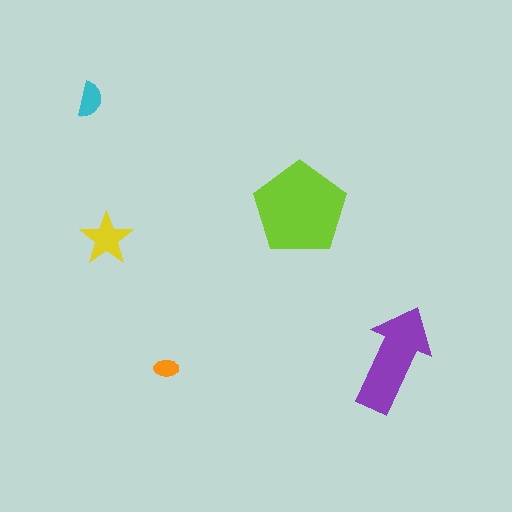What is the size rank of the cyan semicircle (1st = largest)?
4th.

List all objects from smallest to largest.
The orange ellipse, the cyan semicircle, the yellow star, the purple arrow, the lime pentagon.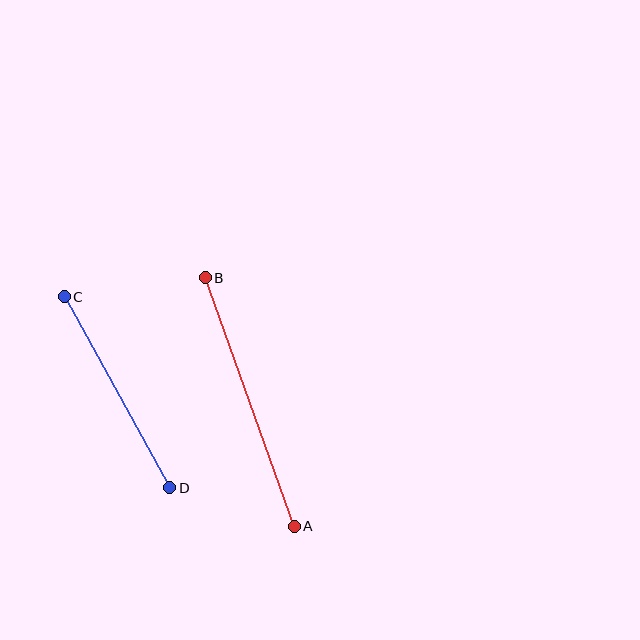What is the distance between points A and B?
The distance is approximately 264 pixels.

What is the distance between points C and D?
The distance is approximately 218 pixels.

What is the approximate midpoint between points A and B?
The midpoint is at approximately (250, 402) pixels.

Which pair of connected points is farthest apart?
Points A and B are farthest apart.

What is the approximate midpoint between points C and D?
The midpoint is at approximately (117, 392) pixels.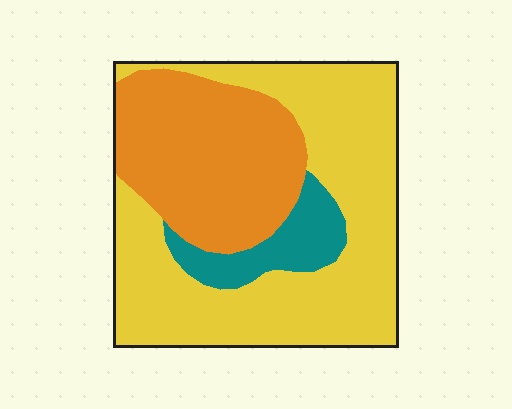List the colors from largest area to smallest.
From largest to smallest: yellow, orange, teal.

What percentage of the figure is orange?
Orange takes up between a quarter and a half of the figure.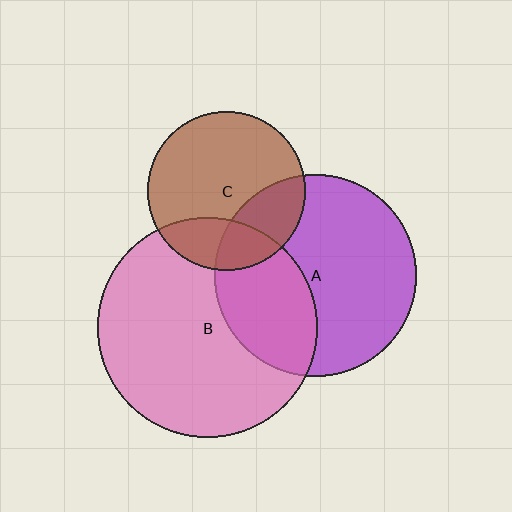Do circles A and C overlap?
Yes.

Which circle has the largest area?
Circle B (pink).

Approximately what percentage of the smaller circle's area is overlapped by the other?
Approximately 25%.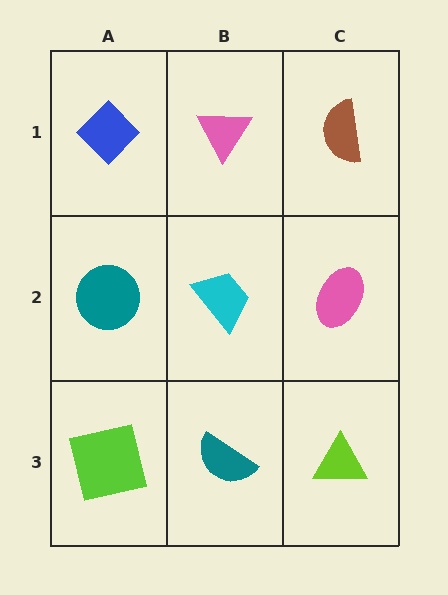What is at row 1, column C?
A brown semicircle.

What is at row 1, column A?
A blue diamond.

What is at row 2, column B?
A cyan trapezoid.